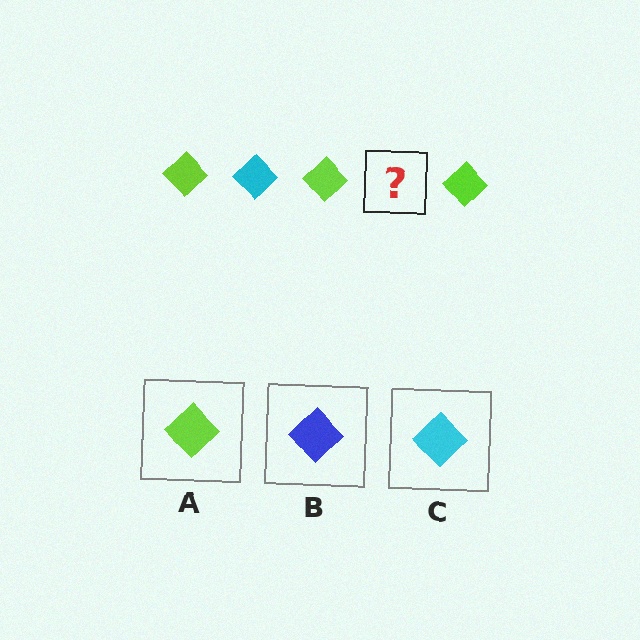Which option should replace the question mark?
Option C.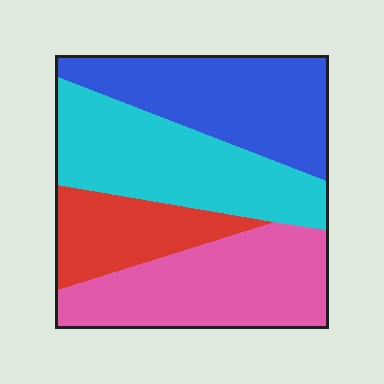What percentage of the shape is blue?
Blue takes up about one quarter (1/4) of the shape.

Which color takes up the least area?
Red, at roughly 15%.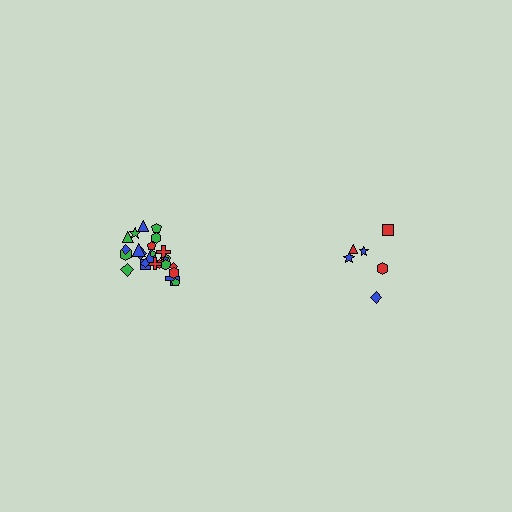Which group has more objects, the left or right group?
The left group.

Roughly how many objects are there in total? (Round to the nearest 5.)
Roughly 30 objects in total.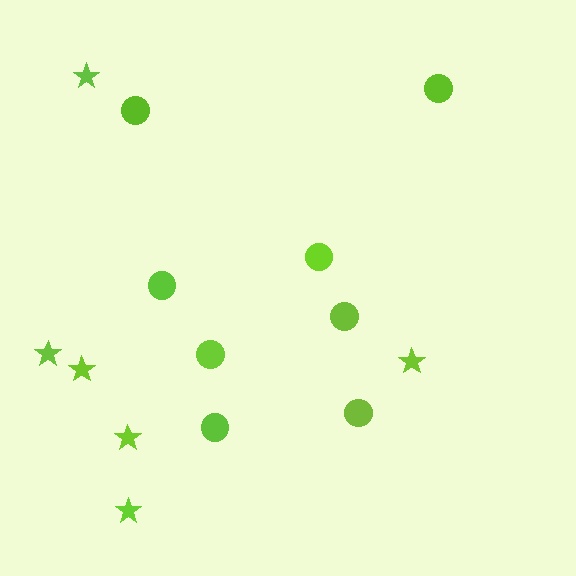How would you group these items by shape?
There are 2 groups: one group of stars (6) and one group of circles (8).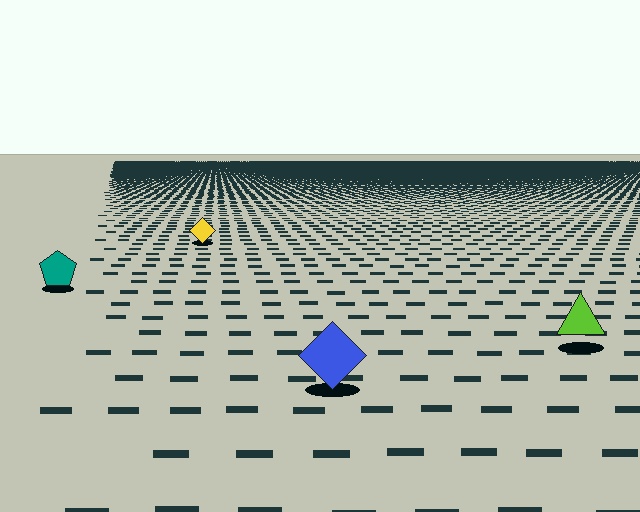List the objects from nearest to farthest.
From nearest to farthest: the blue diamond, the lime triangle, the teal pentagon, the yellow diamond.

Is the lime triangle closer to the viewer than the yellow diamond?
Yes. The lime triangle is closer — you can tell from the texture gradient: the ground texture is coarser near it.